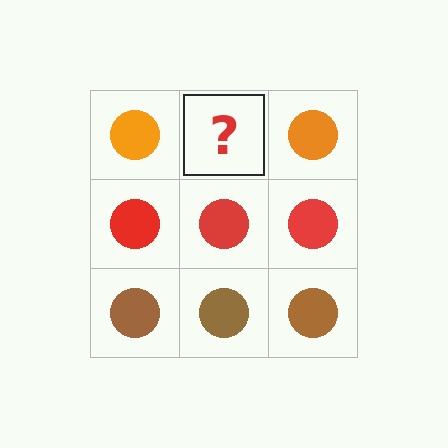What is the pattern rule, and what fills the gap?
The rule is that each row has a consistent color. The gap should be filled with an orange circle.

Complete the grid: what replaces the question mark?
The question mark should be replaced with an orange circle.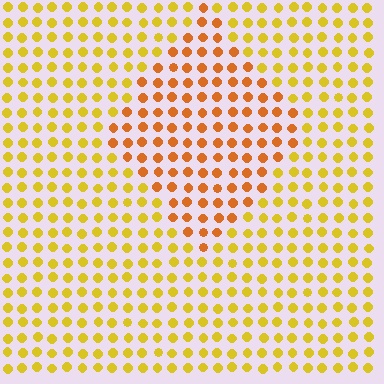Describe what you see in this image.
The image is filled with small yellow elements in a uniform arrangement. A diamond-shaped region is visible where the elements are tinted to a slightly different hue, forming a subtle color boundary.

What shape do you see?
I see a diamond.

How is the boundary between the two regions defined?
The boundary is defined purely by a slight shift in hue (about 29 degrees). Spacing, size, and orientation are identical on both sides.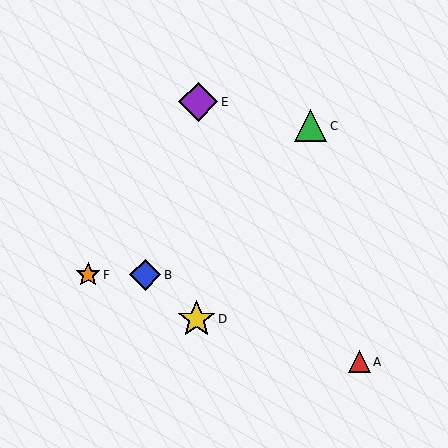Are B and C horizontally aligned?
No, B is at y≈275 and C is at y≈126.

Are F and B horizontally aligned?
Yes, both are at y≈275.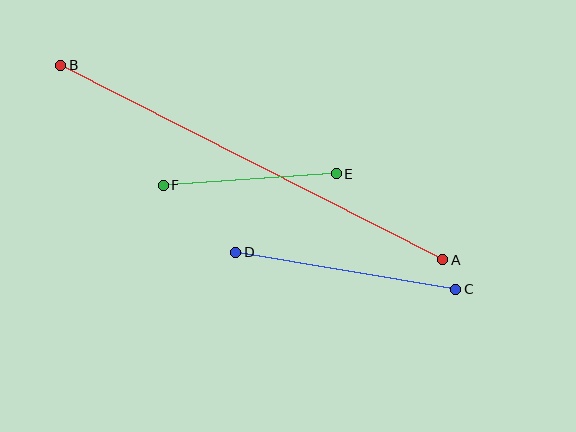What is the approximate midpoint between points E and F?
The midpoint is at approximately (250, 180) pixels.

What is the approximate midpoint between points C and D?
The midpoint is at approximately (346, 271) pixels.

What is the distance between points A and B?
The distance is approximately 429 pixels.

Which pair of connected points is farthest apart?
Points A and B are farthest apart.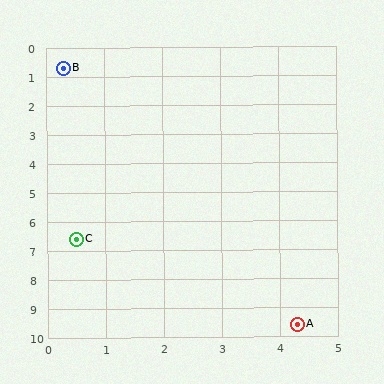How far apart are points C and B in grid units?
Points C and B are about 5.9 grid units apart.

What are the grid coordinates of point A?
Point A is at approximately (4.3, 9.6).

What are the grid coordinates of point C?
Point C is at approximately (0.5, 6.6).